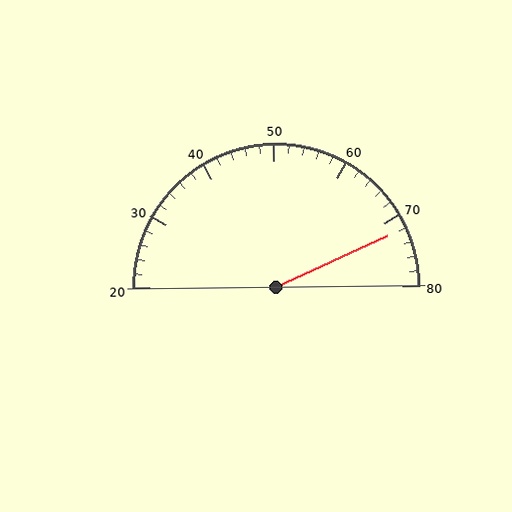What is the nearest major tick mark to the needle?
The nearest major tick mark is 70.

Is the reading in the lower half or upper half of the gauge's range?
The reading is in the upper half of the range (20 to 80).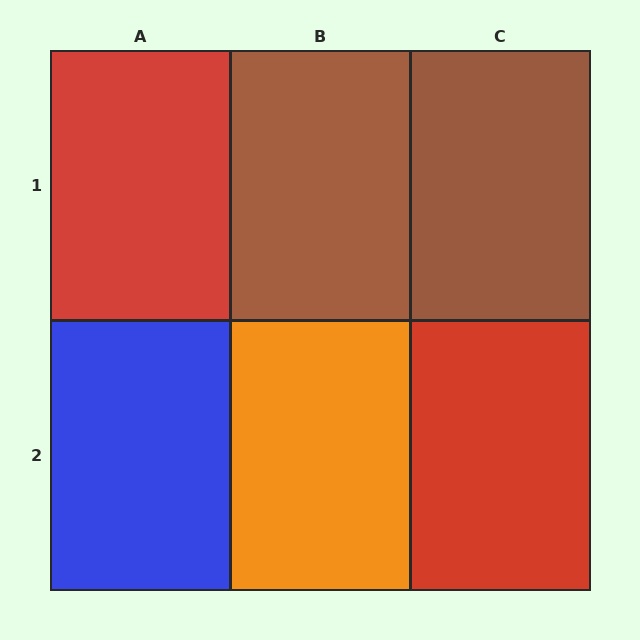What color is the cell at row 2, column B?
Orange.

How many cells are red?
2 cells are red.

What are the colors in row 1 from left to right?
Red, brown, brown.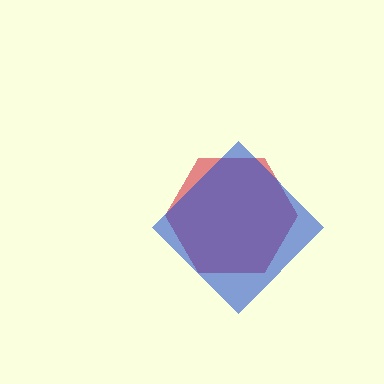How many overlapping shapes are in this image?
There are 2 overlapping shapes in the image.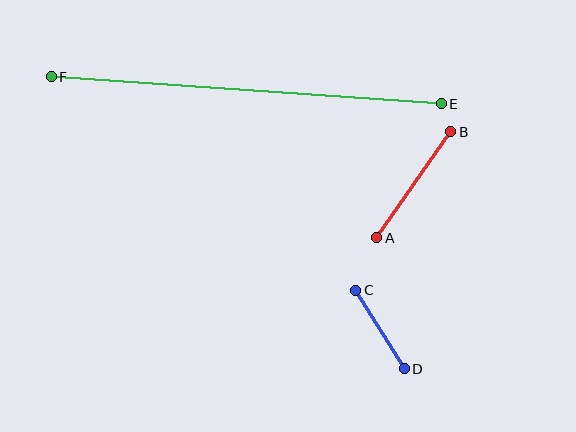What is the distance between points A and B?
The distance is approximately 129 pixels.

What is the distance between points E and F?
The distance is approximately 391 pixels.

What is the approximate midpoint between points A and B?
The midpoint is at approximately (414, 185) pixels.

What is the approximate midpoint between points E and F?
The midpoint is at approximately (246, 90) pixels.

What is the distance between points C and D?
The distance is approximately 92 pixels.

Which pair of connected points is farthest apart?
Points E and F are farthest apart.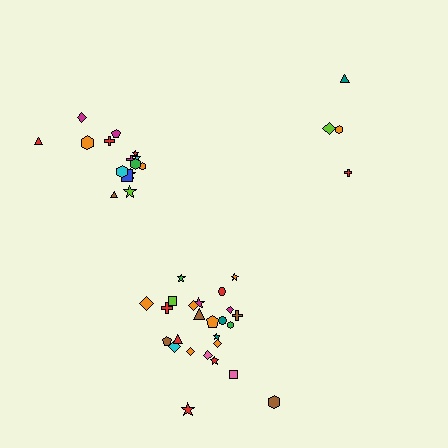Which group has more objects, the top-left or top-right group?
The top-left group.